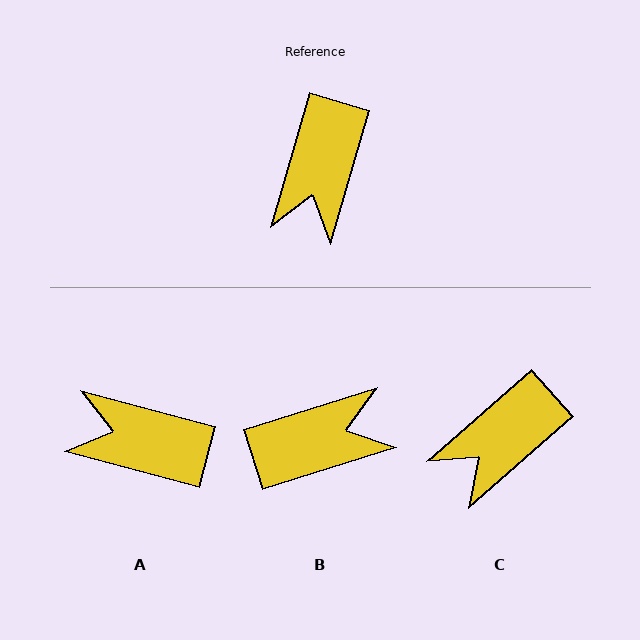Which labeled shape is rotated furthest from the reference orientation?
B, about 124 degrees away.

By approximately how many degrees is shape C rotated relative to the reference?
Approximately 33 degrees clockwise.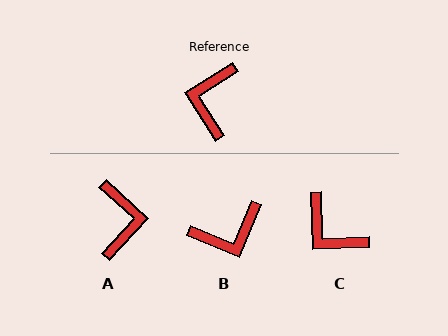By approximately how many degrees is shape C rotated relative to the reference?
Approximately 60 degrees counter-clockwise.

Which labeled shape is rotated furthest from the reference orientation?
A, about 165 degrees away.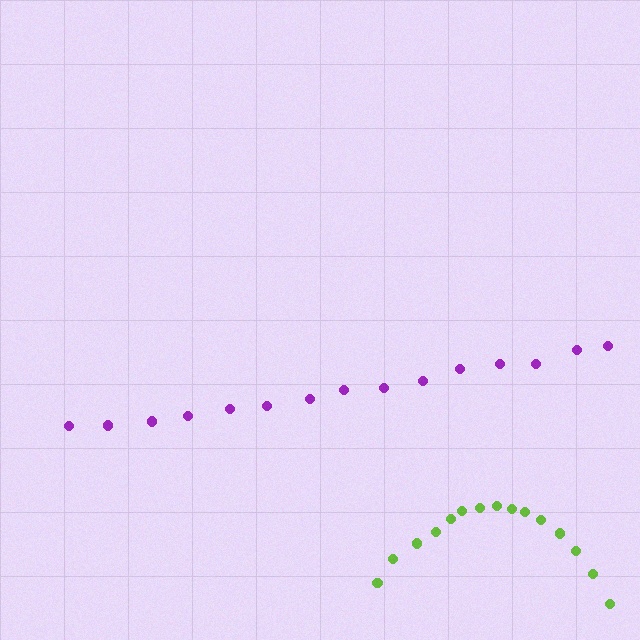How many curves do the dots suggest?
There are 2 distinct paths.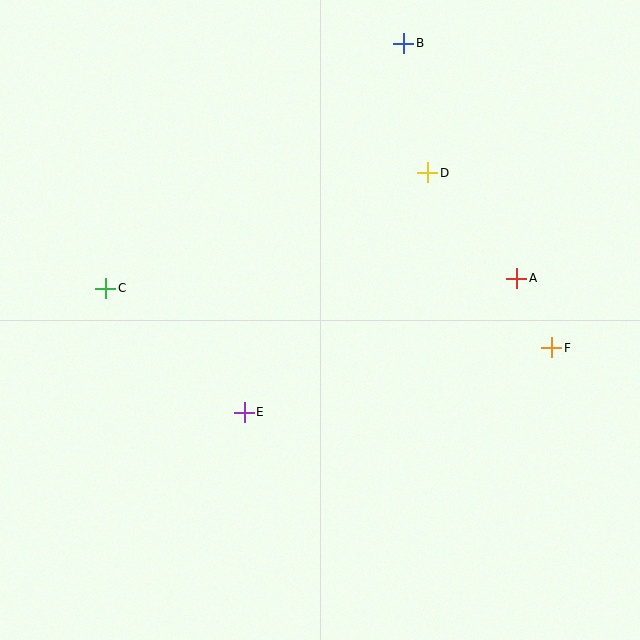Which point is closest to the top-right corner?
Point B is closest to the top-right corner.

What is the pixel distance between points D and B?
The distance between D and B is 132 pixels.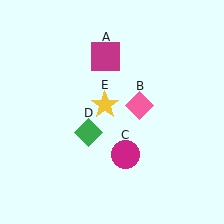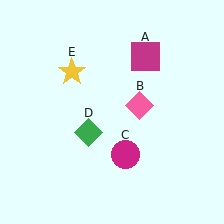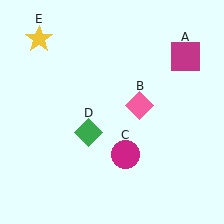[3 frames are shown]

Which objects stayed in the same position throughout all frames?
Pink diamond (object B) and magenta circle (object C) and green diamond (object D) remained stationary.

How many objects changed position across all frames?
2 objects changed position: magenta square (object A), yellow star (object E).